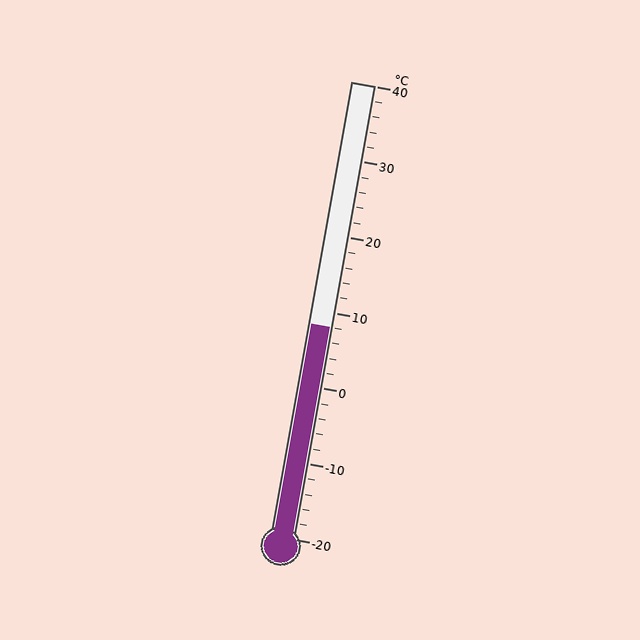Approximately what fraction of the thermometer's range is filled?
The thermometer is filled to approximately 45% of its range.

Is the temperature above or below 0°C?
The temperature is above 0°C.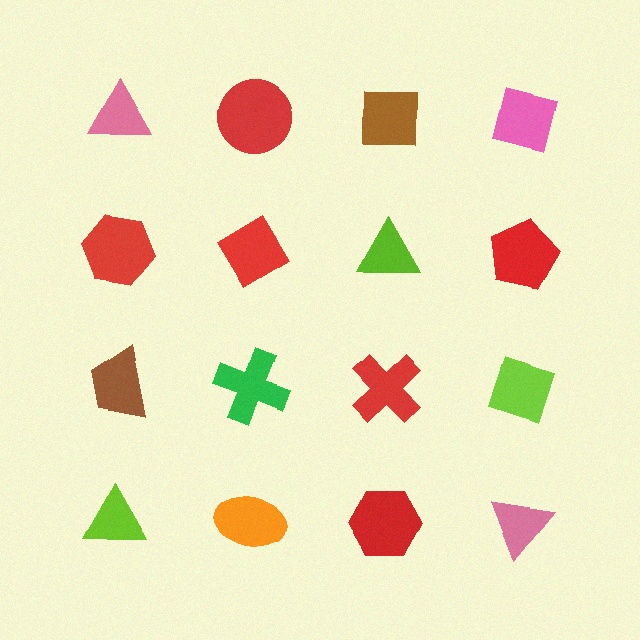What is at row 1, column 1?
A pink triangle.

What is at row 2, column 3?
A lime triangle.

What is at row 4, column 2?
An orange ellipse.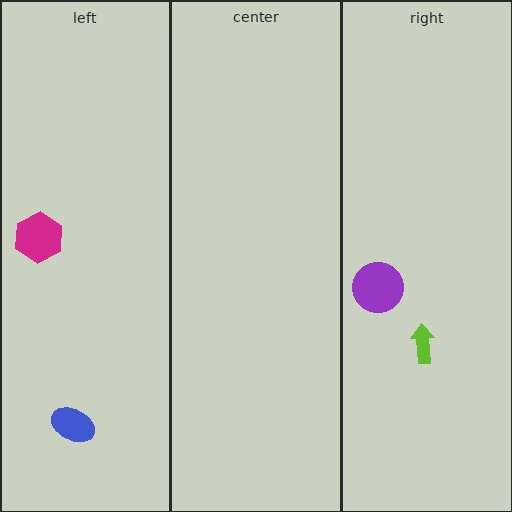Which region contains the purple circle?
The right region.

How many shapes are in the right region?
2.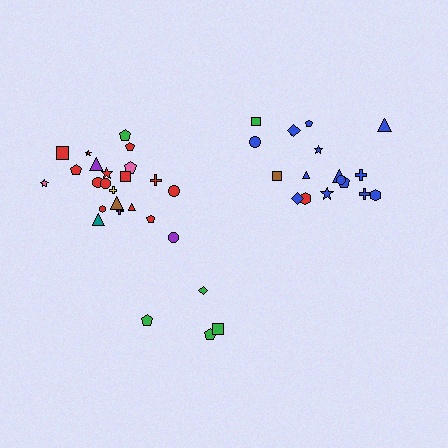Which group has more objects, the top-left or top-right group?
The top-left group.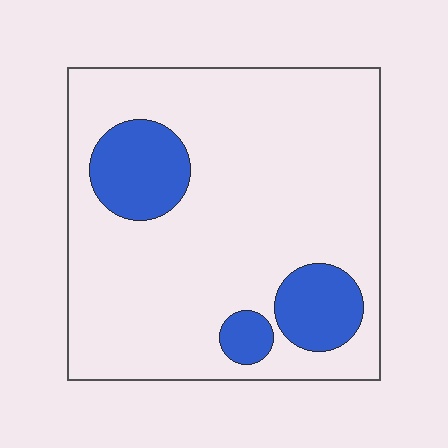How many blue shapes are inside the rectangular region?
3.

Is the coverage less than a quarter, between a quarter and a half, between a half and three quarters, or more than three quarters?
Less than a quarter.